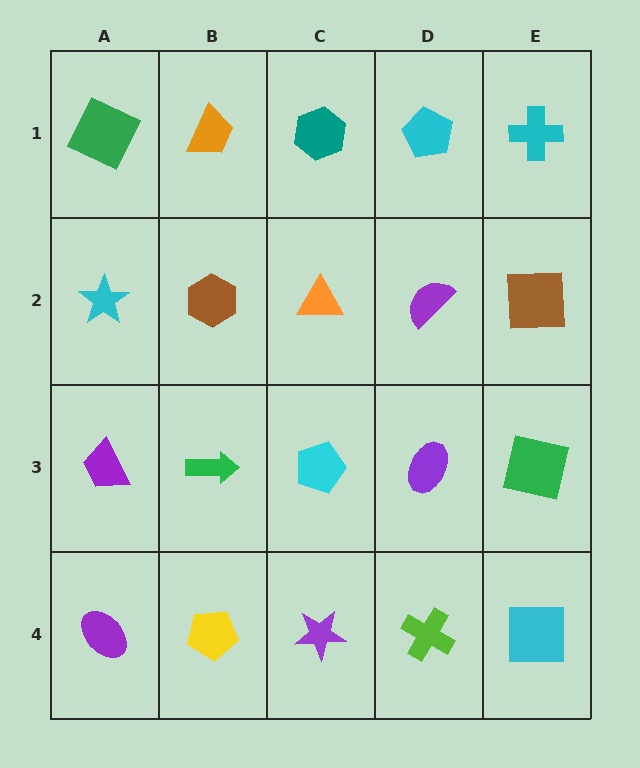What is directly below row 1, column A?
A cyan star.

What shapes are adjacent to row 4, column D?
A purple ellipse (row 3, column D), a purple star (row 4, column C), a cyan square (row 4, column E).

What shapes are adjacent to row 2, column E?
A cyan cross (row 1, column E), a green square (row 3, column E), a purple semicircle (row 2, column D).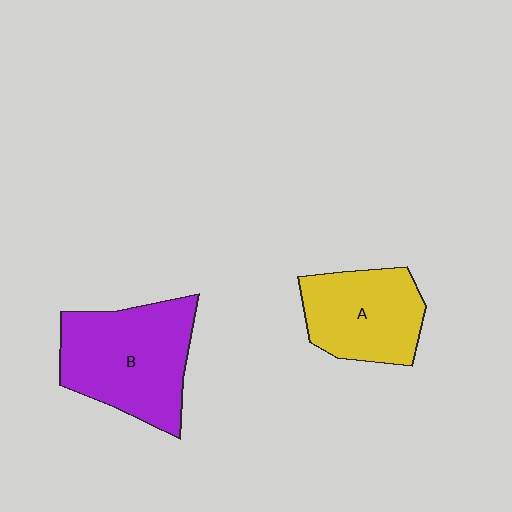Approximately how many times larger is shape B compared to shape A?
Approximately 1.3 times.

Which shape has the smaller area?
Shape A (yellow).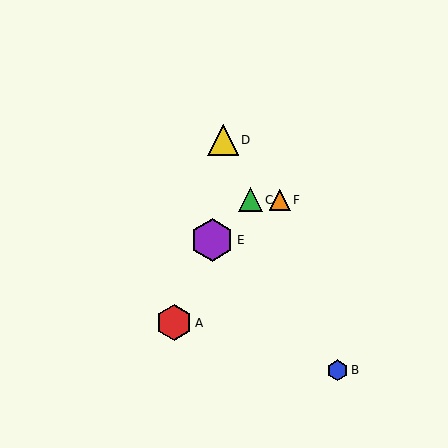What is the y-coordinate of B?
Object B is at y≈370.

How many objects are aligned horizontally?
2 objects (C, F) are aligned horizontally.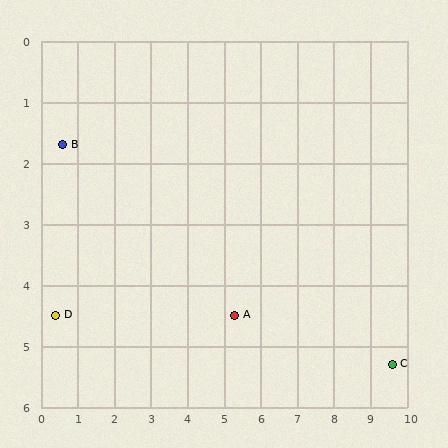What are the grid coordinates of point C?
Point C is at approximately (9.6, 5.3).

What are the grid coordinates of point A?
Point A is at approximately (5.3, 4.5).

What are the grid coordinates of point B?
Point B is at approximately (0.6, 1.7).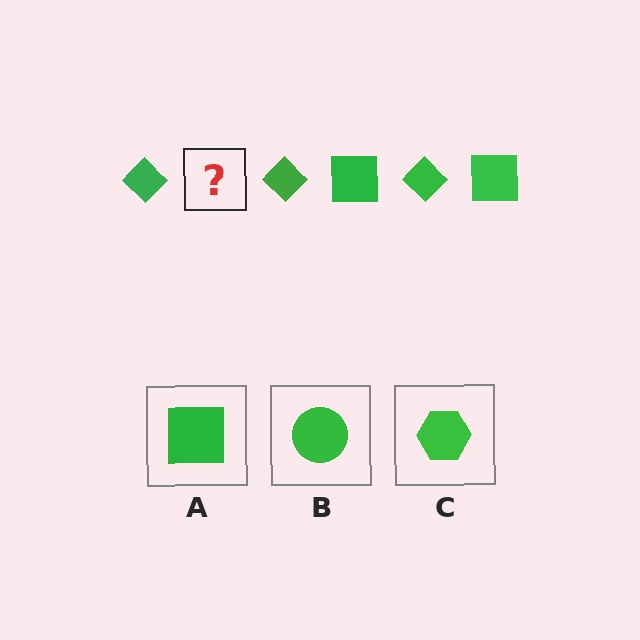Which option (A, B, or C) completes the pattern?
A.